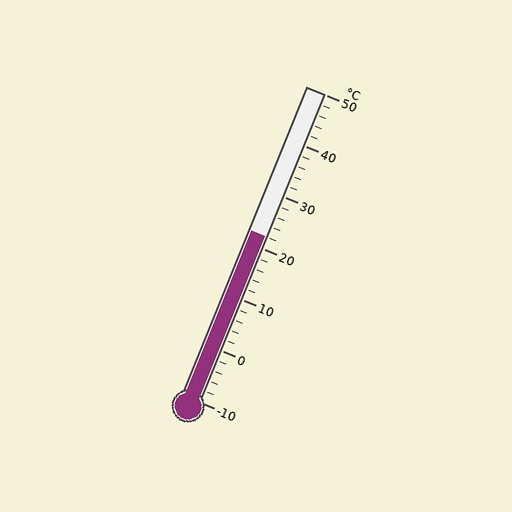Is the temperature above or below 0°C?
The temperature is above 0°C.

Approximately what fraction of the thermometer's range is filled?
The thermometer is filled to approximately 55% of its range.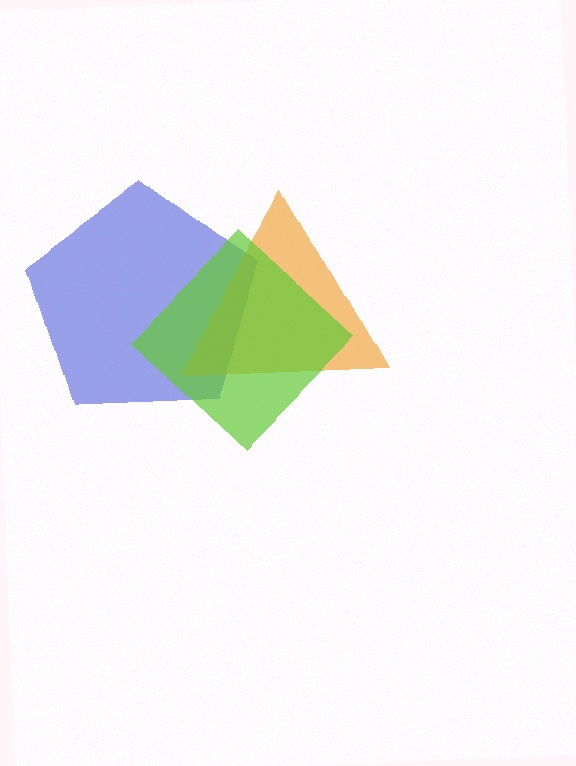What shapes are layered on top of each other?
The layered shapes are: a blue pentagon, an orange triangle, a lime diamond.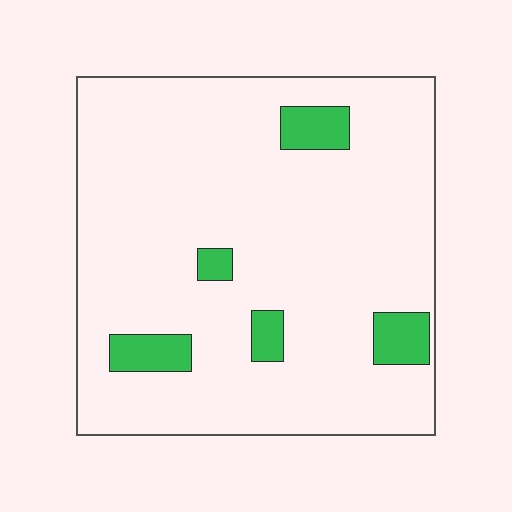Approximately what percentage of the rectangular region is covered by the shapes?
Approximately 10%.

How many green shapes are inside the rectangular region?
5.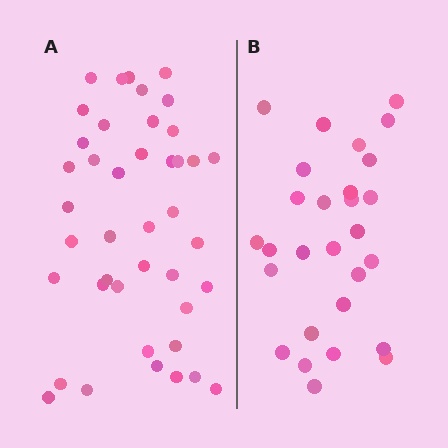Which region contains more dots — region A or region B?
Region A (the left region) has more dots.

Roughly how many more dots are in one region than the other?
Region A has approximately 15 more dots than region B.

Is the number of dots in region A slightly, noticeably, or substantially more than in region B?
Region A has substantially more. The ratio is roughly 1.5 to 1.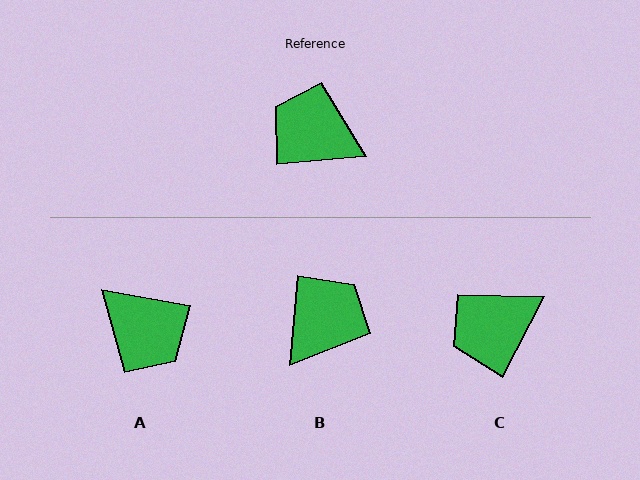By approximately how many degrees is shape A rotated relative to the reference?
Approximately 165 degrees counter-clockwise.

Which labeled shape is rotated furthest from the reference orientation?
A, about 165 degrees away.